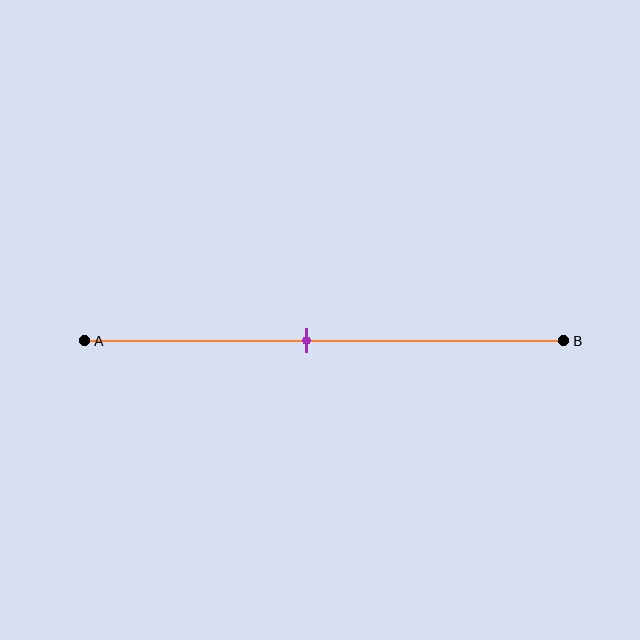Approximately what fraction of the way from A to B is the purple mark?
The purple mark is approximately 45% of the way from A to B.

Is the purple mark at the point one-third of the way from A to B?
No, the mark is at about 45% from A, not at the 33% one-third point.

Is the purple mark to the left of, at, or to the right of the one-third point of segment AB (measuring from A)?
The purple mark is to the right of the one-third point of segment AB.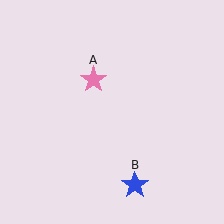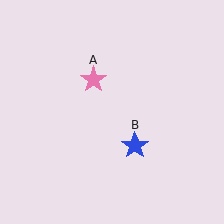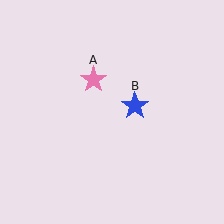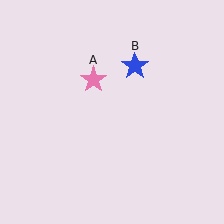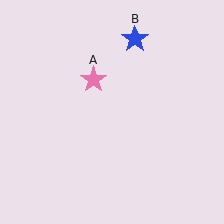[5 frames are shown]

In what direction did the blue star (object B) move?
The blue star (object B) moved up.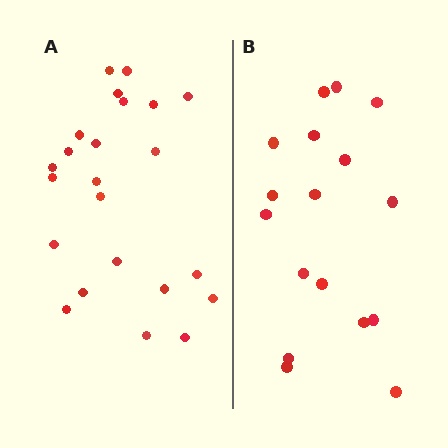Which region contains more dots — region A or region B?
Region A (the left region) has more dots.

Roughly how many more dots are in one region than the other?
Region A has about 6 more dots than region B.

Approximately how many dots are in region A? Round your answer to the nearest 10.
About 20 dots. (The exact count is 23, which rounds to 20.)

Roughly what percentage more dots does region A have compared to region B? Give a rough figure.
About 35% more.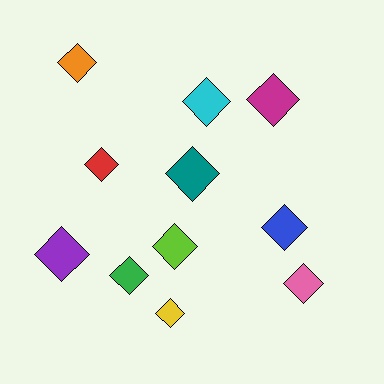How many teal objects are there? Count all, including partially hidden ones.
There is 1 teal object.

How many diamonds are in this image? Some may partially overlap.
There are 11 diamonds.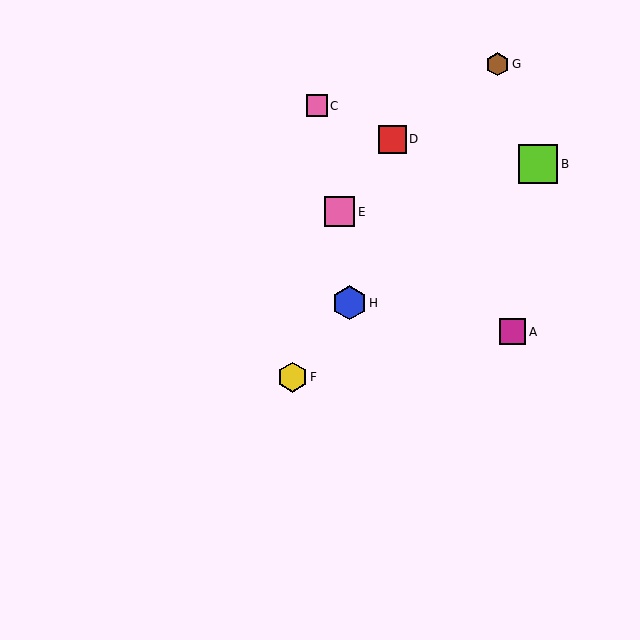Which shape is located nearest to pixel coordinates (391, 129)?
The red square (labeled D) at (392, 139) is nearest to that location.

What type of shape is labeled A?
Shape A is a magenta square.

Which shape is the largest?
The lime square (labeled B) is the largest.